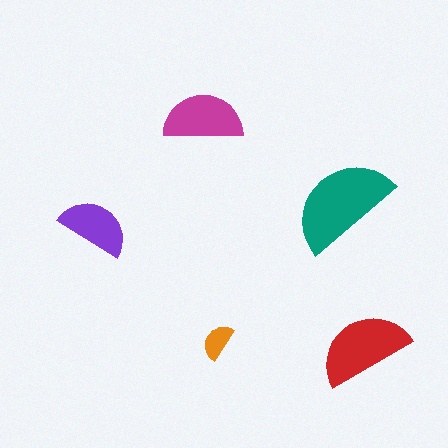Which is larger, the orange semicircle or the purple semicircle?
The purple one.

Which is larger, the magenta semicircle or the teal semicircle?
The teal one.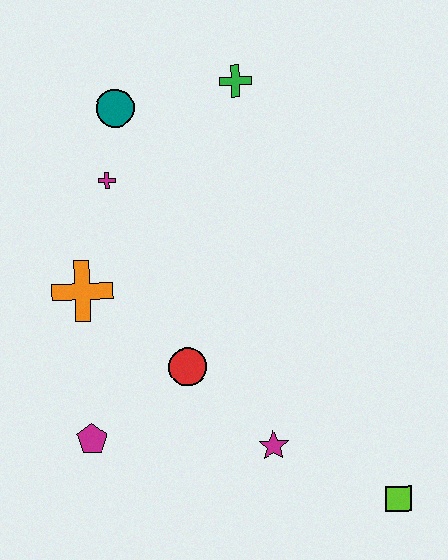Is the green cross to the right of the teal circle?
Yes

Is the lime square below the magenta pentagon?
Yes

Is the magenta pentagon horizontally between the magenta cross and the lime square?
No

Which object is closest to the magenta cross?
The teal circle is closest to the magenta cross.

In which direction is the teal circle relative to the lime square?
The teal circle is above the lime square.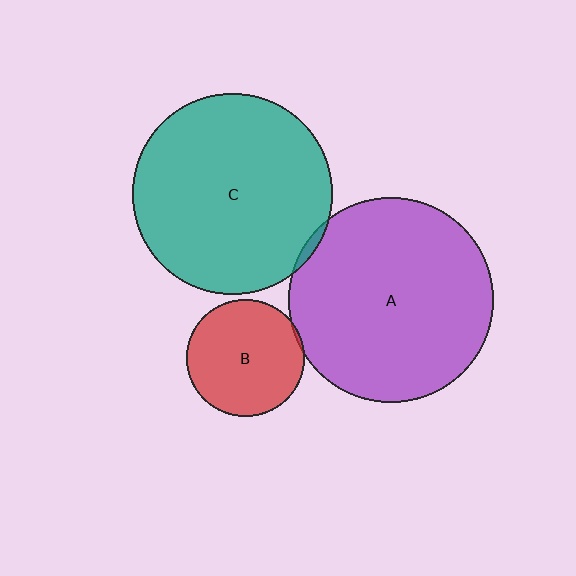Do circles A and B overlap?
Yes.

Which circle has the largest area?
Circle A (purple).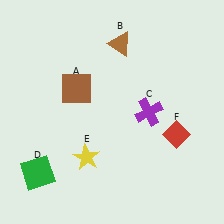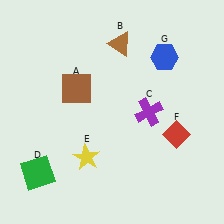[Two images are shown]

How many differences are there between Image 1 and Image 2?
There is 1 difference between the two images.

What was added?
A blue hexagon (G) was added in Image 2.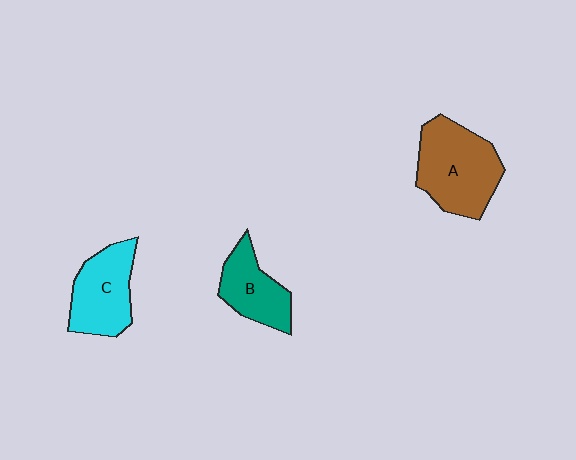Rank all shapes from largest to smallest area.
From largest to smallest: A (brown), C (cyan), B (teal).